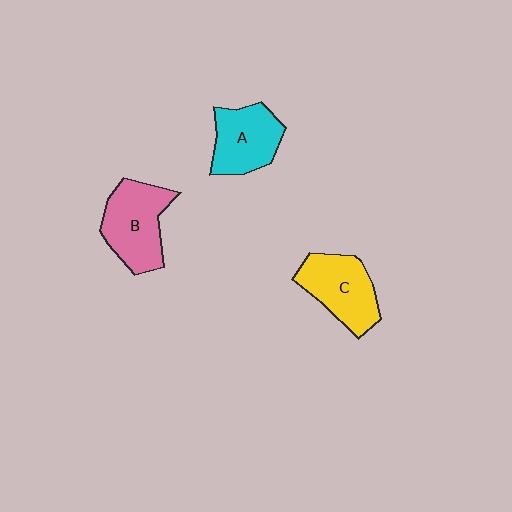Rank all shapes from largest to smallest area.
From largest to smallest: B (pink), C (yellow), A (cyan).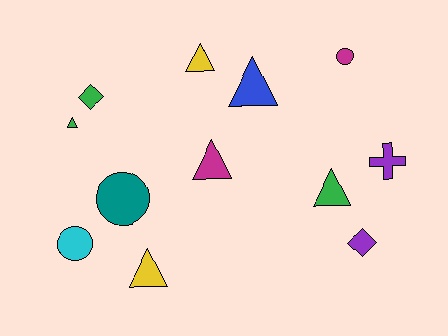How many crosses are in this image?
There is 1 cross.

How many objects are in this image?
There are 12 objects.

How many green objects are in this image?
There are 3 green objects.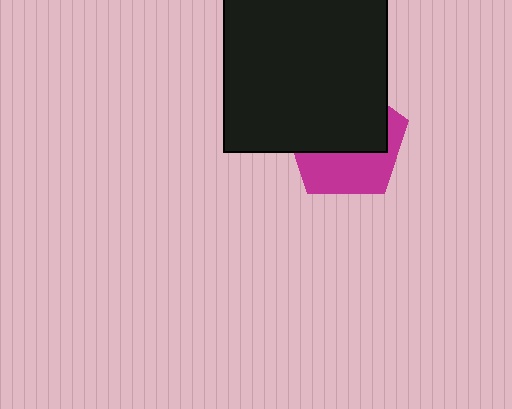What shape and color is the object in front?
The object in front is a black square.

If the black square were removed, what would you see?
You would see the complete magenta pentagon.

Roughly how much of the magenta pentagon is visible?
A small part of it is visible (roughly 42%).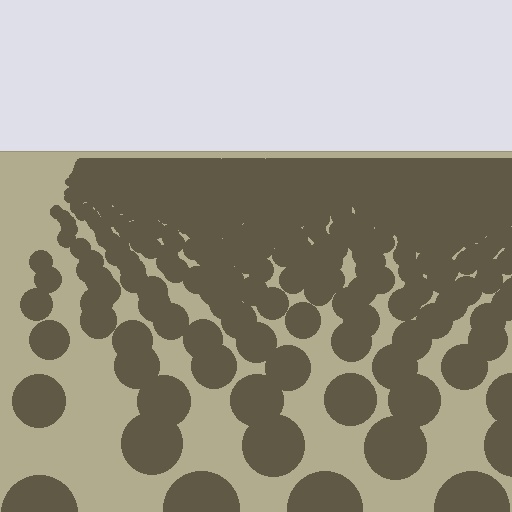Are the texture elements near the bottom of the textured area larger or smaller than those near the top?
Larger. Near the bottom, elements are closer to the viewer and appear at a bigger on-screen size.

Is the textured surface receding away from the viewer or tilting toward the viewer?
The surface is receding away from the viewer. Texture elements get smaller and denser toward the top.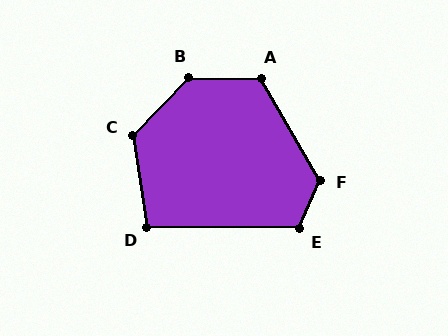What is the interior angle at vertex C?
Approximately 127 degrees (obtuse).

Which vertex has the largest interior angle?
B, at approximately 133 degrees.